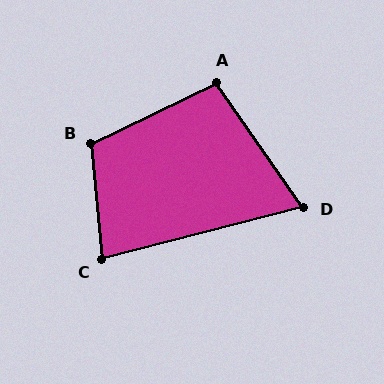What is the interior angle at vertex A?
Approximately 99 degrees (obtuse).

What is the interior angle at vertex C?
Approximately 81 degrees (acute).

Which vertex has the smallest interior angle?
D, at approximately 70 degrees.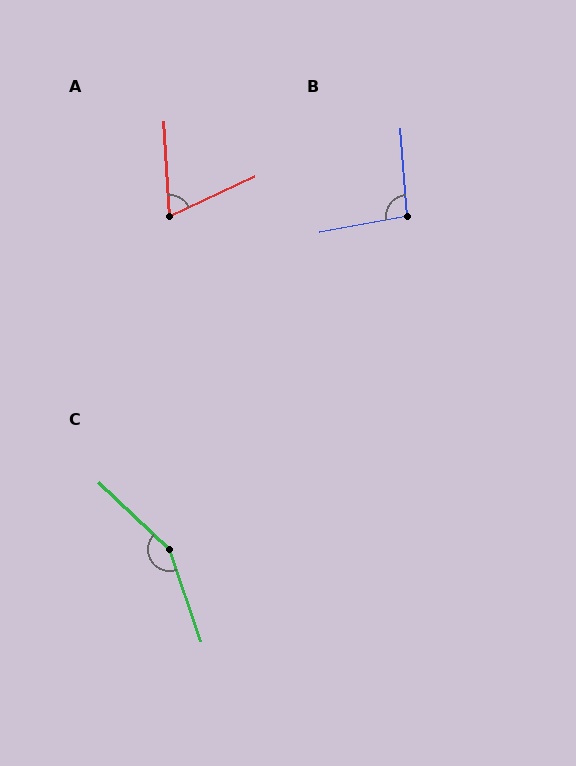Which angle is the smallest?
A, at approximately 68 degrees.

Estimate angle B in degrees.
Approximately 96 degrees.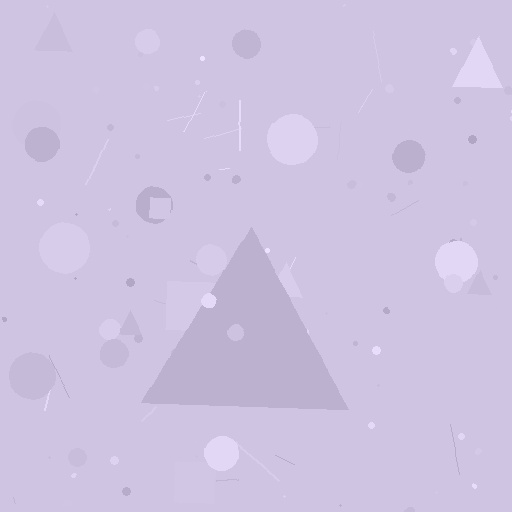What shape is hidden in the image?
A triangle is hidden in the image.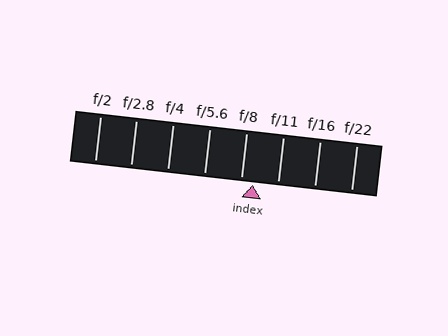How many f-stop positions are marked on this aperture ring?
There are 8 f-stop positions marked.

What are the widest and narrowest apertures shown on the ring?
The widest aperture shown is f/2 and the narrowest is f/22.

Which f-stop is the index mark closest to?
The index mark is closest to f/8.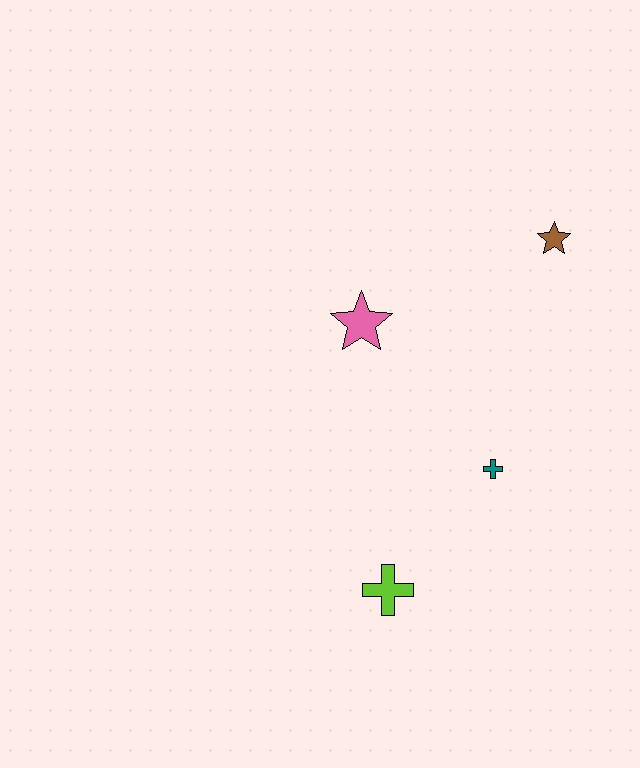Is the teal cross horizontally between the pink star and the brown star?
Yes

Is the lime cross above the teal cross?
No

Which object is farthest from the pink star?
The lime cross is farthest from the pink star.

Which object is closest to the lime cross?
The teal cross is closest to the lime cross.